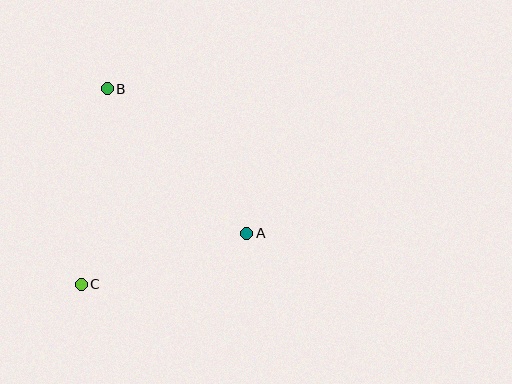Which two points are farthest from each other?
Points A and B are farthest from each other.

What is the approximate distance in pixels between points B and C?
The distance between B and C is approximately 198 pixels.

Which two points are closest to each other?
Points A and C are closest to each other.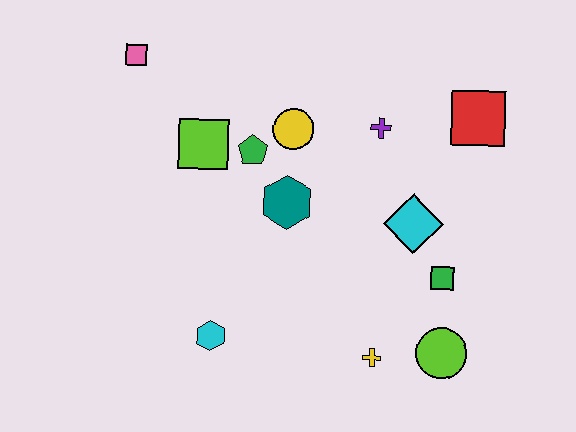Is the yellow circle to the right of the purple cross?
No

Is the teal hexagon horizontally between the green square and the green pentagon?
Yes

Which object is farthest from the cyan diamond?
The pink square is farthest from the cyan diamond.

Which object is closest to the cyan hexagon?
The teal hexagon is closest to the cyan hexagon.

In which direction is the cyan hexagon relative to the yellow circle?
The cyan hexagon is below the yellow circle.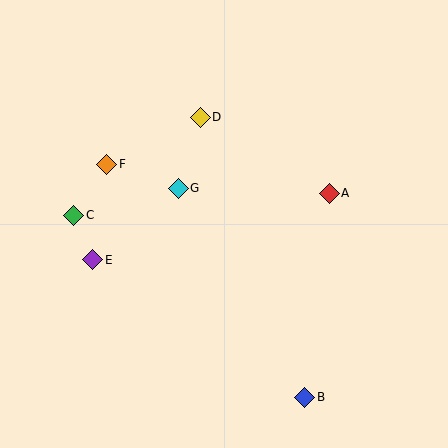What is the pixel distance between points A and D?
The distance between A and D is 150 pixels.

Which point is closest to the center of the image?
Point G at (178, 188) is closest to the center.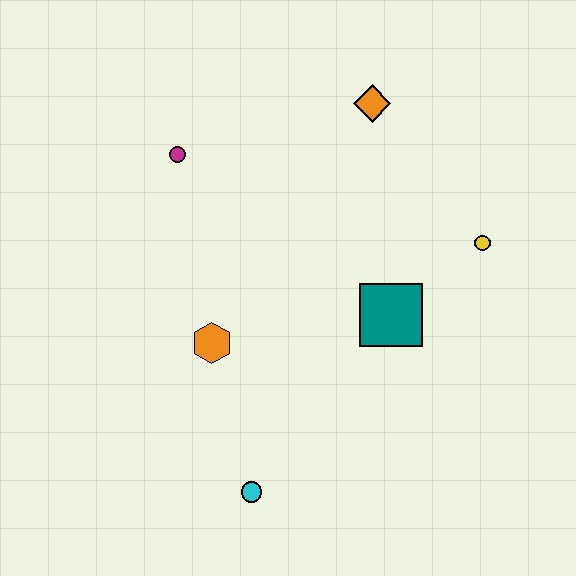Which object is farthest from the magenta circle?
The cyan circle is farthest from the magenta circle.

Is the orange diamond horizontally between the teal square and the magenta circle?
Yes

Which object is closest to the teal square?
The yellow circle is closest to the teal square.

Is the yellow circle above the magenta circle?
No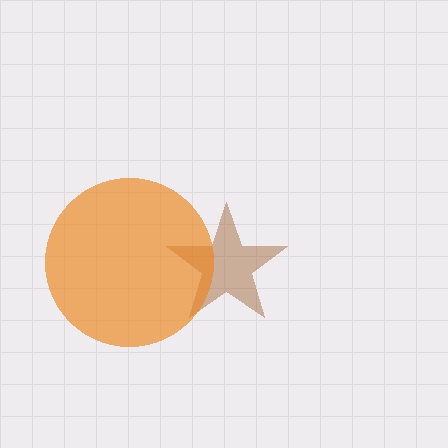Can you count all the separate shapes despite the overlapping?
Yes, there are 2 separate shapes.